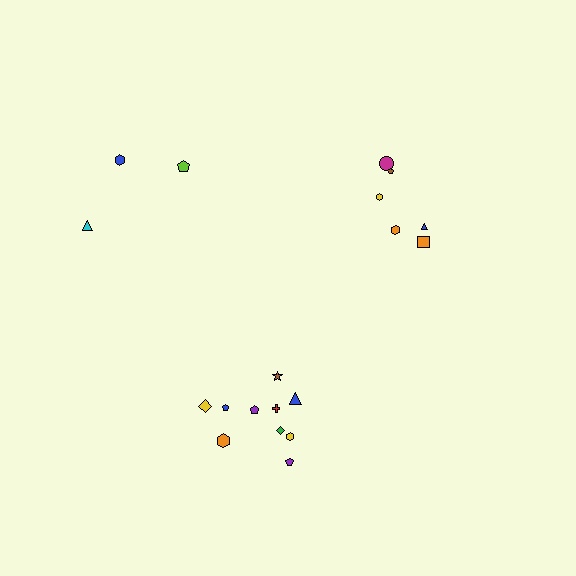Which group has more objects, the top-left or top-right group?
The top-right group.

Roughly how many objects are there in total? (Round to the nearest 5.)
Roughly 20 objects in total.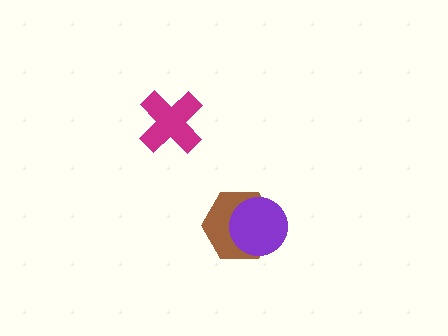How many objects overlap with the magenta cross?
0 objects overlap with the magenta cross.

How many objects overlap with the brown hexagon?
1 object overlaps with the brown hexagon.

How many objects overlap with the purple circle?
1 object overlaps with the purple circle.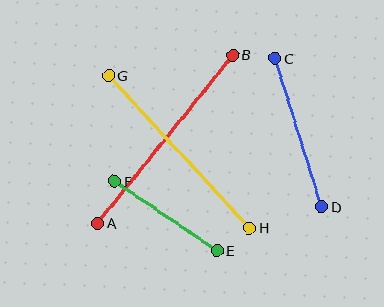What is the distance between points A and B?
The distance is approximately 216 pixels.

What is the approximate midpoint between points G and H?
The midpoint is at approximately (179, 152) pixels.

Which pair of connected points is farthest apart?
Points A and B are farthest apart.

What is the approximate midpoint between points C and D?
The midpoint is at approximately (298, 132) pixels.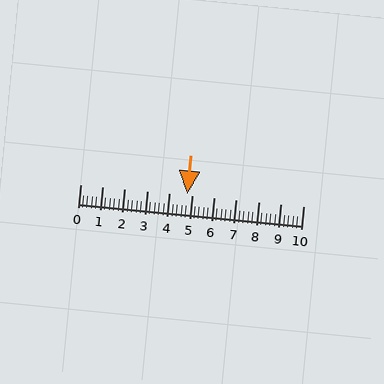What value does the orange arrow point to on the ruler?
The orange arrow points to approximately 4.8.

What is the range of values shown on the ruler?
The ruler shows values from 0 to 10.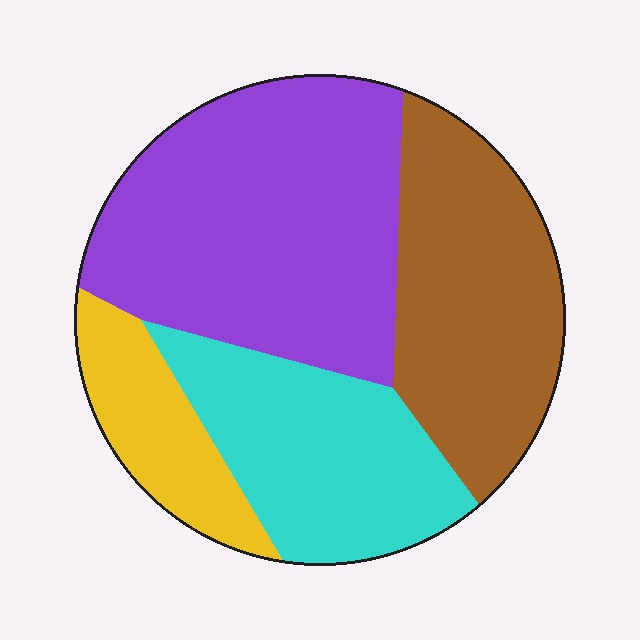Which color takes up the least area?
Yellow, at roughly 10%.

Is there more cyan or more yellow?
Cyan.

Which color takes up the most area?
Purple, at roughly 40%.